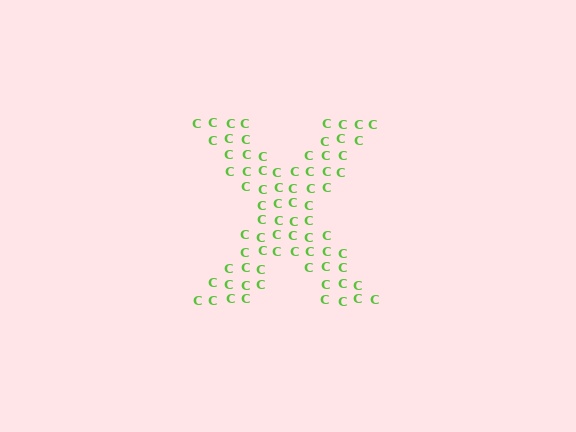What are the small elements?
The small elements are letter C's.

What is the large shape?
The large shape is the letter X.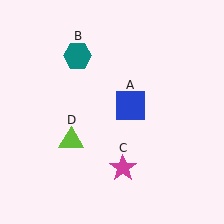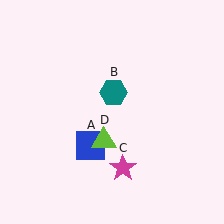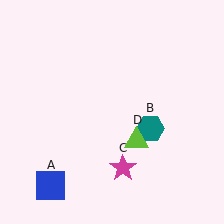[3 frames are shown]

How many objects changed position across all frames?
3 objects changed position: blue square (object A), teal hexagon (object B), lime triangle (object D).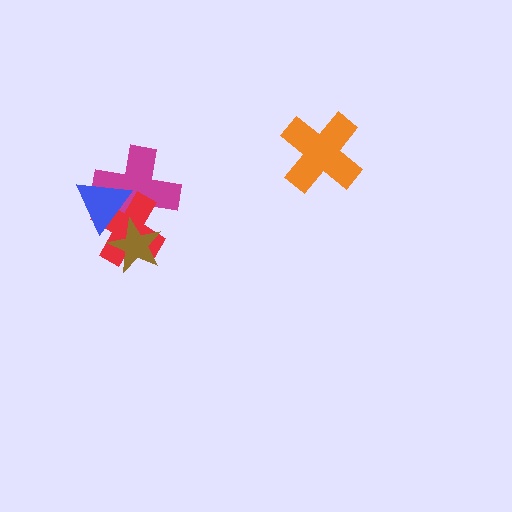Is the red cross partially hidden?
Yes, it is partially covered by another shape.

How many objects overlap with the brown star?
3 objects overlap with the brown star.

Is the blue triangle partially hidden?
No, no other shape covers it.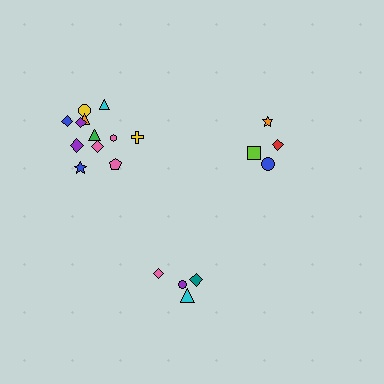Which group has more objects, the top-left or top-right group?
The top-left group.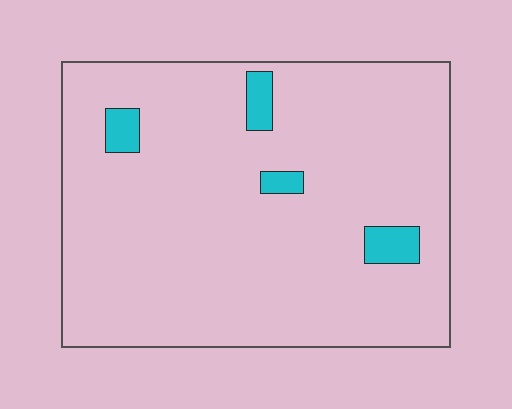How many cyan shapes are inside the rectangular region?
4.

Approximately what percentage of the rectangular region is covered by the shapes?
Approximately 5%.